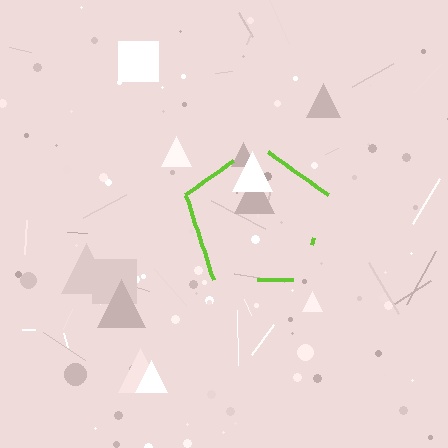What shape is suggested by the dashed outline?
The dashed outline suggests a pentagon.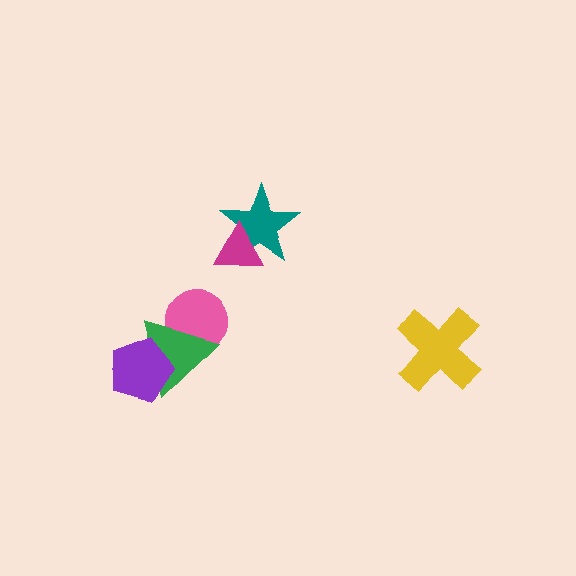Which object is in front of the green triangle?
The purple pentagon is in front of the green triangle.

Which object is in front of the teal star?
The magenta triangle is in front of the teal star.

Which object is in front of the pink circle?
The green triangle is in front of the pink circle.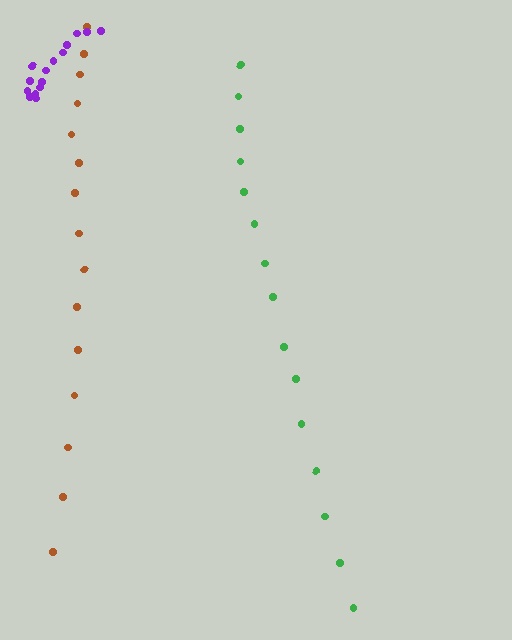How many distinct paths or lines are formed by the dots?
There are 3 distinct paths.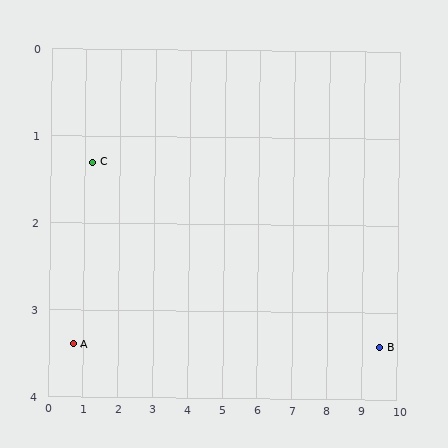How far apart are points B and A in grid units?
Points B and A are about 8.8 grid units apart.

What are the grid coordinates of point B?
Point B is at approximately (9.5, 3.4).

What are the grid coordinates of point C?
Point C is at approximately (1.2, 1.3).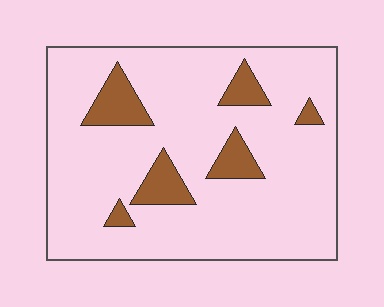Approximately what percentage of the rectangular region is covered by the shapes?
Approximately 15%.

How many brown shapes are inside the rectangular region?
6.